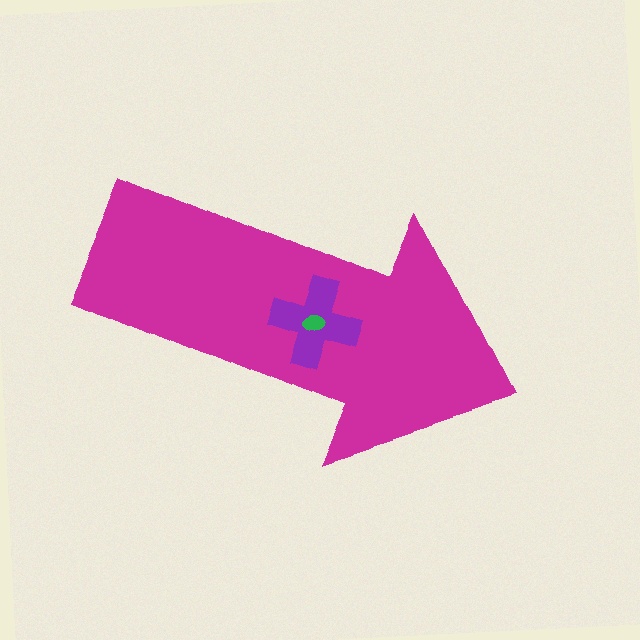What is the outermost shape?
The magenta arrow.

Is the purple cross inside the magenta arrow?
Yes.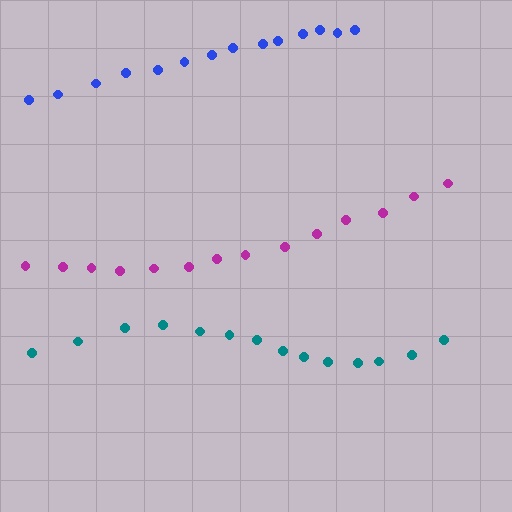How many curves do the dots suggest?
There are 3 distinct paths.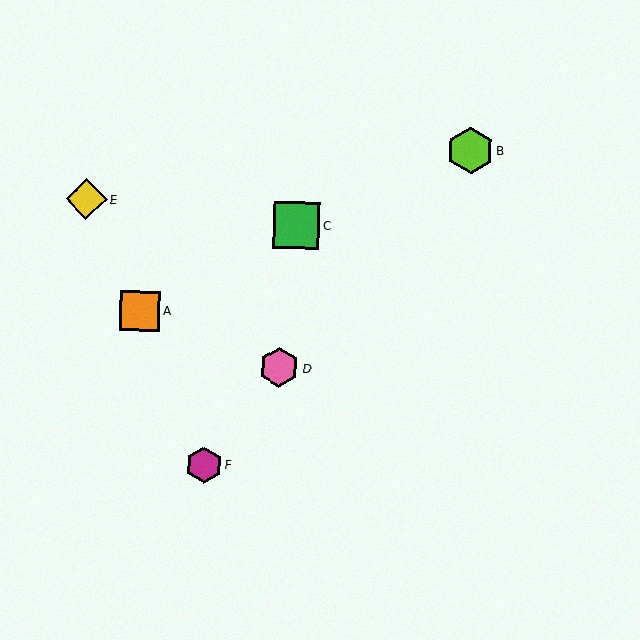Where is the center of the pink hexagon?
The center of the pink hexagon is at (279, 368).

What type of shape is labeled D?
Shape D is a pink hexagon.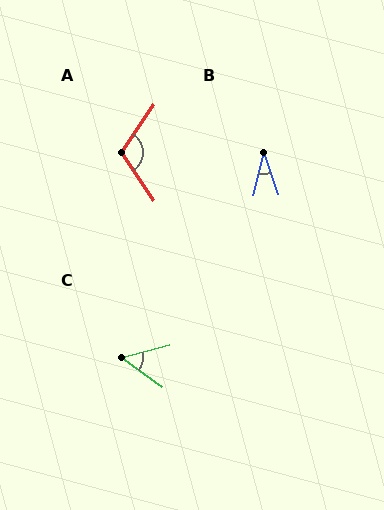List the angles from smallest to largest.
B (33°), C (51°), A (112°).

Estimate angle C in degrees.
Approximately 51 degrees.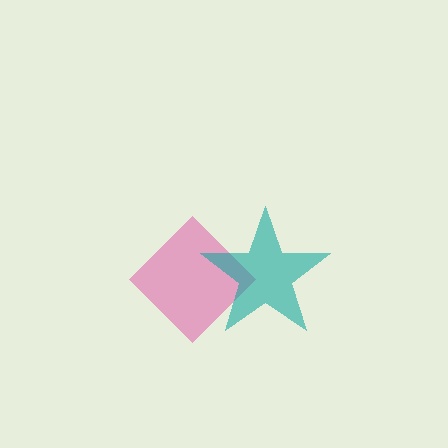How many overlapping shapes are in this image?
There are 2 overlapping shapes in the image.